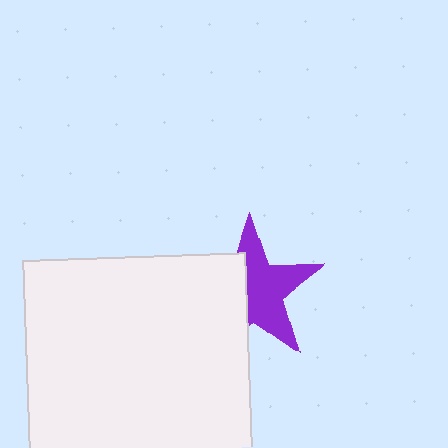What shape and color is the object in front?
The object in front is a white square.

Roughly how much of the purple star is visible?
About half of it is visible (roughly 58%).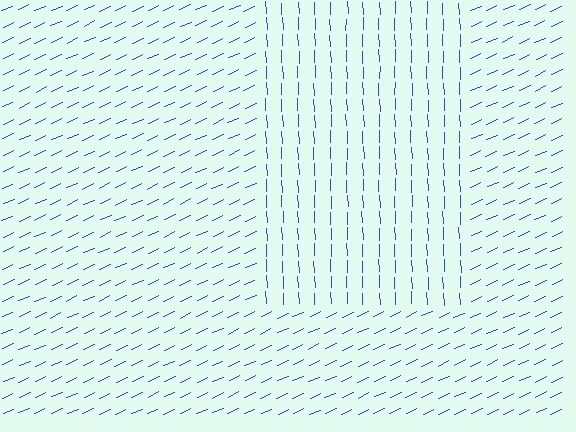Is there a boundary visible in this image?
Yes, there is a texture boundary formed by a change in line orientation.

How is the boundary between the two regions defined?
The boundary is defined purely by a change in line orientation (approximately 68 degrees difference). All lines are the same color and thickness.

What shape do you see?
I see a rectangle.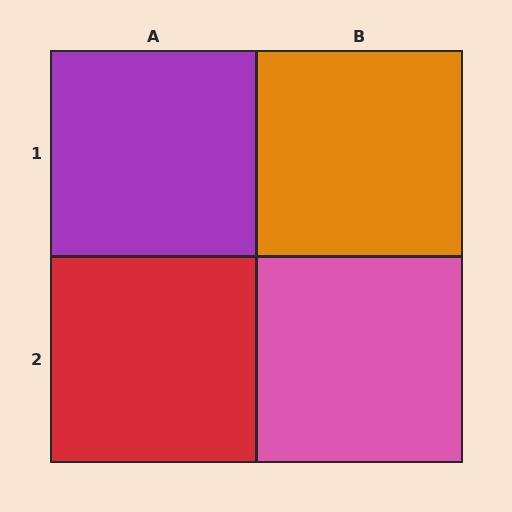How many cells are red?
1 cell is red.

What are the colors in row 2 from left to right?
Red, pink.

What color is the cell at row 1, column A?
Purple.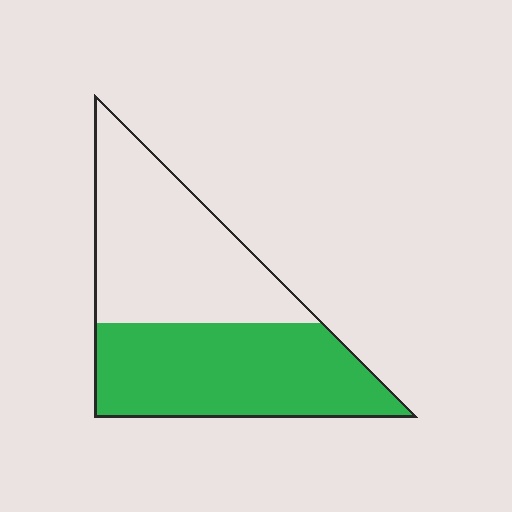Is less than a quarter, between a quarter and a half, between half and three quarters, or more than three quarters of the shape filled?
Between a quarter and a half.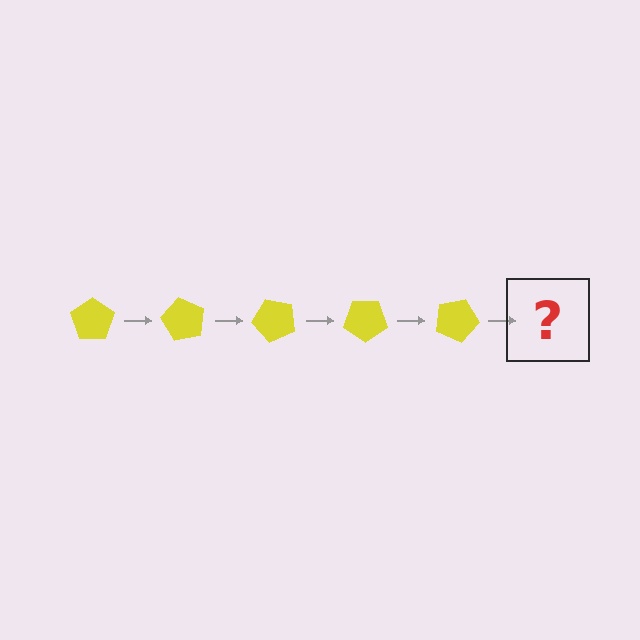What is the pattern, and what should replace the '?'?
The pattern is that the pentagon rotates 60 degrees each step. The '?' should be a yellow pentagon rotated 300 degrees.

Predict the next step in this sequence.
The next step is a yellow pentagon rotated 300 degrees.